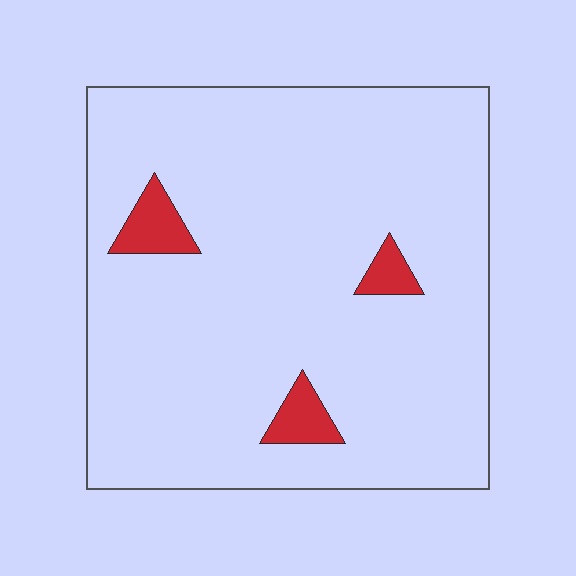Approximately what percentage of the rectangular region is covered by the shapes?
Approximately 5%.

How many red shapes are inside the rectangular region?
3.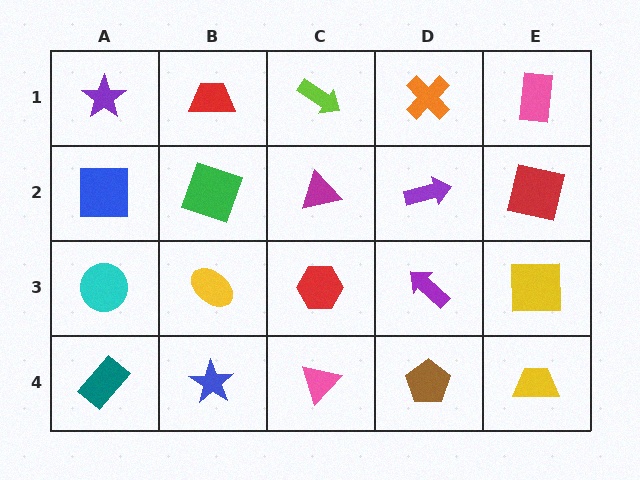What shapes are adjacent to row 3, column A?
A blue square (row 2, column A), a teal rectangle (row 4, column A), a yellow ellipse (row 3, column B).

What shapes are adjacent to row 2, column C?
A lime arrow (row 1, column C), a red hexagon (row 3, column C), a green square (row 2, column B), a purple arrow (row 2, column D).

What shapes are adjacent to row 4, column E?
A yellow square (row 3, column E), a brown pentagon (row 4, column D).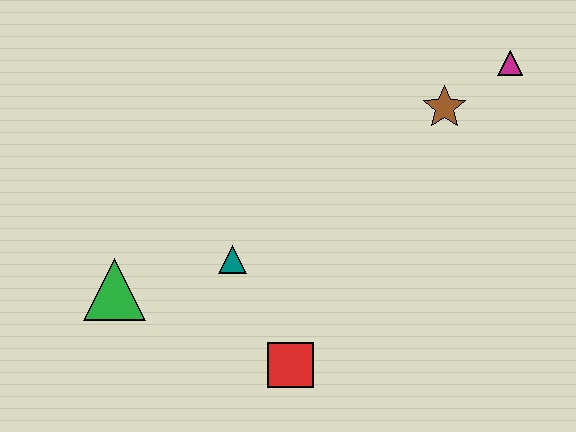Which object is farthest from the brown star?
The green triangle is farthest from the brown star.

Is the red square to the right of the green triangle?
Yes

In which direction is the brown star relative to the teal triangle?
The brown star is to the right of the teal triangle.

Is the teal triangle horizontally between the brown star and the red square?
No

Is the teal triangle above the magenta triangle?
No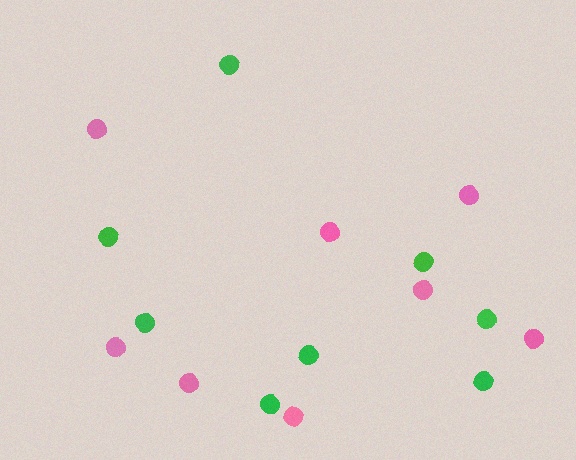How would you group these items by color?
There are 2 groups: one group of pink circles (8) and one group of green circles (8).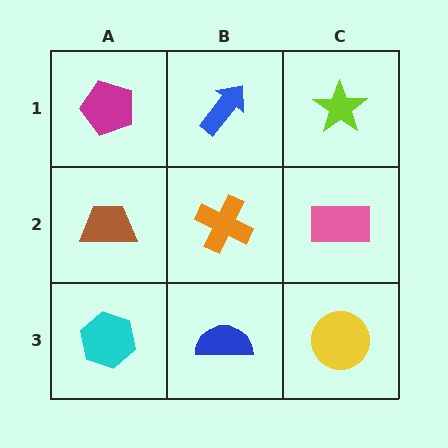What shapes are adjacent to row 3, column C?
A pink rectangle (row 2, column C), a blue semicircle (row 3, column B).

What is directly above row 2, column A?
A magenta pentagon.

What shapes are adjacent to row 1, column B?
An orange cross (row 2, column B), a magenta pentagon (row 1, column A), a lime star (row 1, column C).